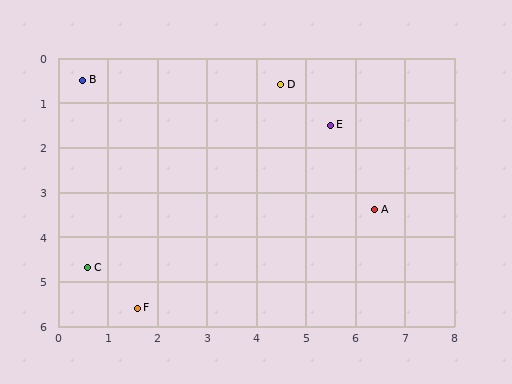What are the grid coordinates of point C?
Point C is at approximately (0.6, 4.7).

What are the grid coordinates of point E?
Point E is at approximately (5.5, 1.5).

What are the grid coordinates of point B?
Point B is at approximately (0.5, 0.5).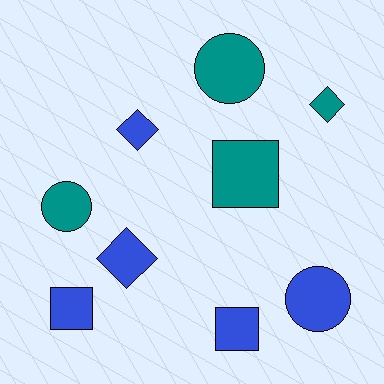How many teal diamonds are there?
There is 1 teal diamond.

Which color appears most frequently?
Blue, with 5 objects.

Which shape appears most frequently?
Diamond, with 3 objects.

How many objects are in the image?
There are 9 objects.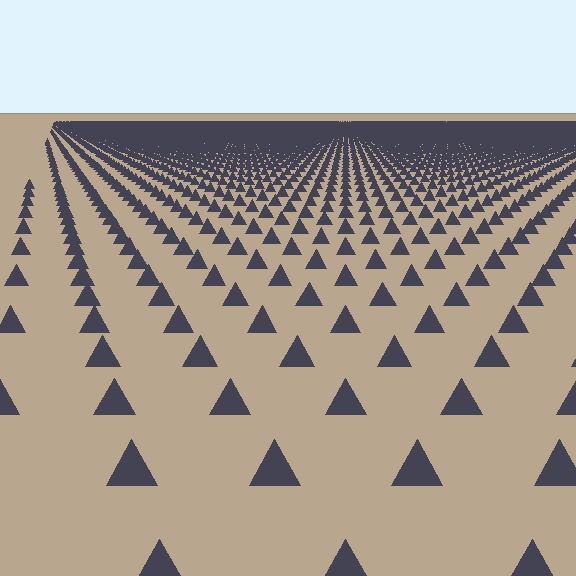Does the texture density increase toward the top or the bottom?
Density increases toward the top.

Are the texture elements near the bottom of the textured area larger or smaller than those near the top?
Larger. Near the bottom, elements are closer to the viewer and appear at a bigger on-screen size.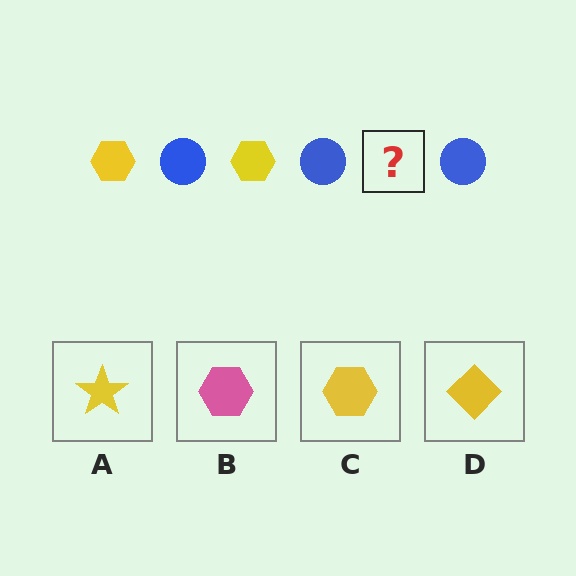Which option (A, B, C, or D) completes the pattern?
C.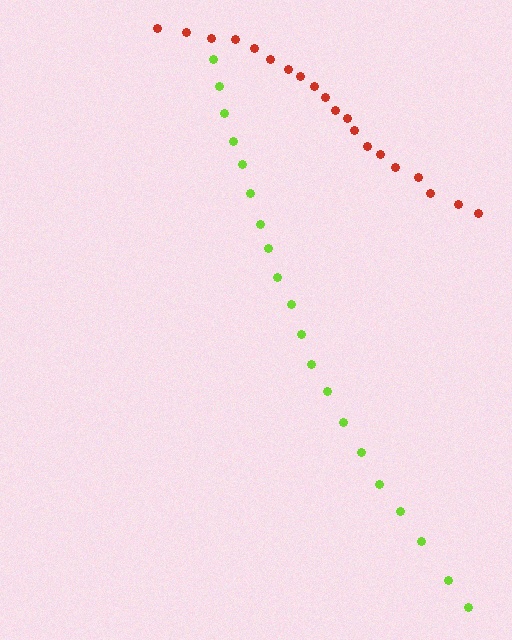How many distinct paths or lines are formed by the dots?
There are 2 distinct paths.